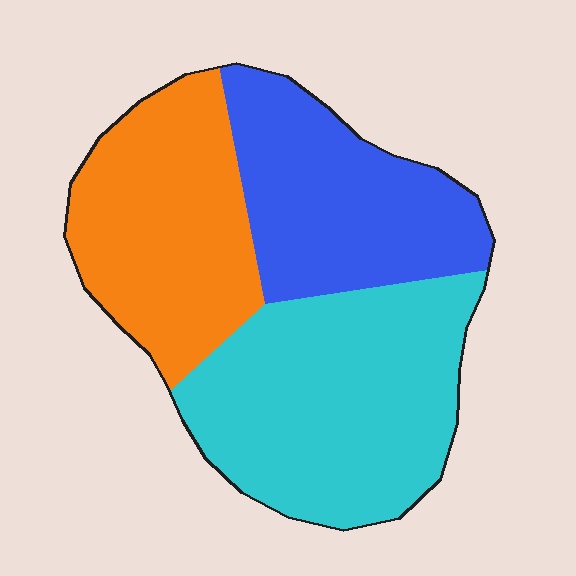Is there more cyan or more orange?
Cyan.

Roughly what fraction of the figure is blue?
Blue takes up between a quarter and a half of the figure.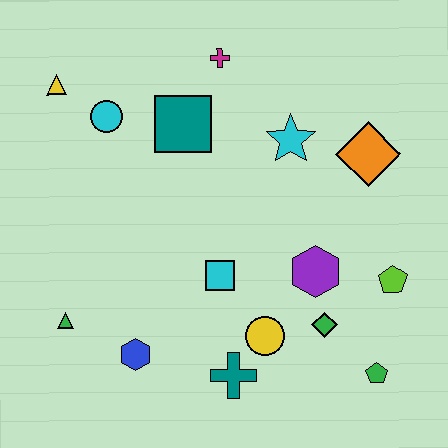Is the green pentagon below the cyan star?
Yes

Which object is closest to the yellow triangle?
The cyan circle is closest to the yellow triangle.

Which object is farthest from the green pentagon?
The yellow triangle is farthest from the green pentagon.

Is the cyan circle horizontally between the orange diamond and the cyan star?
No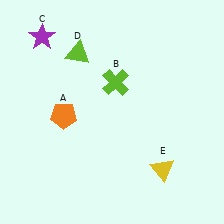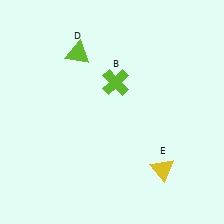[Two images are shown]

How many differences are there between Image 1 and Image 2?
There are 2 differences between the two images.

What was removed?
The orange pentagon (A), the purple star (C) were removed in Image 2.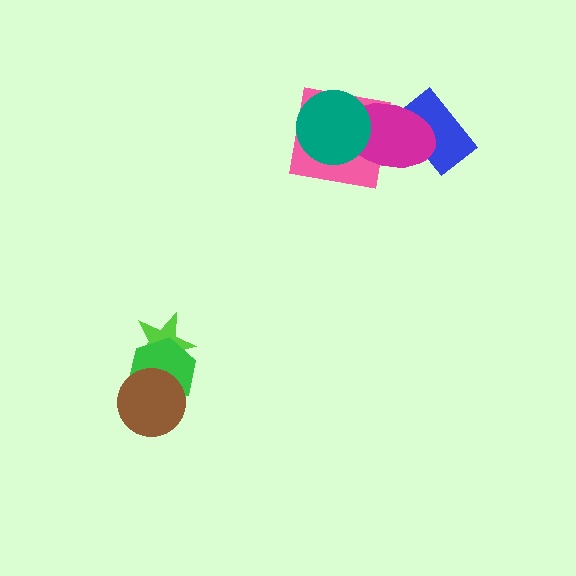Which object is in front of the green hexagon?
The brown circle is in front of the green hexagon.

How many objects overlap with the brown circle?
2 objects overlap with the brown circle.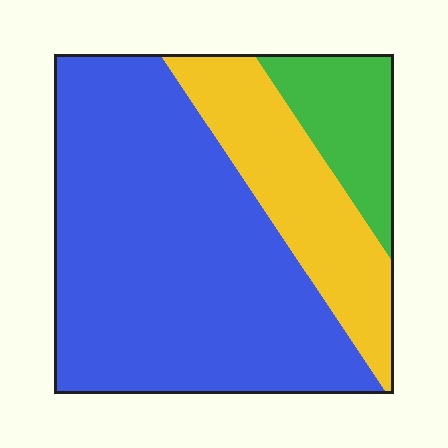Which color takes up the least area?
Green, at roughly 15%.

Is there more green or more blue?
Blue.